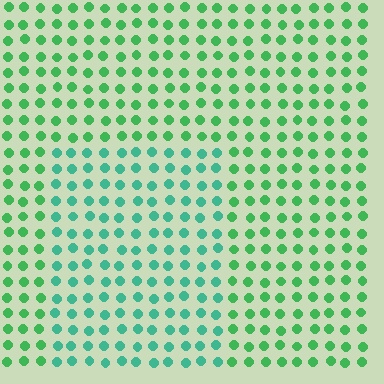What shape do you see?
I see a rectangle.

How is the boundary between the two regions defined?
The boundary is defined purely by a slight shift in hue (about 31 degrees). Spacing, size, and orientation are identical on both sides.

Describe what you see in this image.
The image is filled with small green elements in a uniform arrangement. A rectangle-shaped region is visible where the elements are tinted to a slightly different hue, forming a subtle color boundary.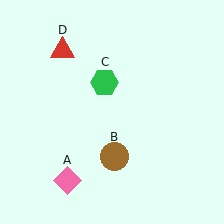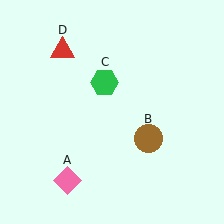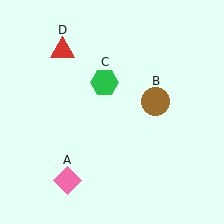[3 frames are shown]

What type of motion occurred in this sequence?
The brown circle (object B) rotated counterclockwise around the center of the scene.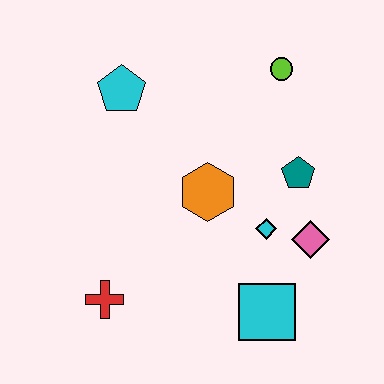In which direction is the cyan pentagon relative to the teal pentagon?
The cyan pentagon is to the left of the teal pentagon.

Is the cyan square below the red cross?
Yes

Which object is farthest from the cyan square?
The cyan pentagon is farthest from the cyan square.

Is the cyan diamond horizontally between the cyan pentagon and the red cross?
No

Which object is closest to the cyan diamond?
The pink diamond is closest to the cyan diamond.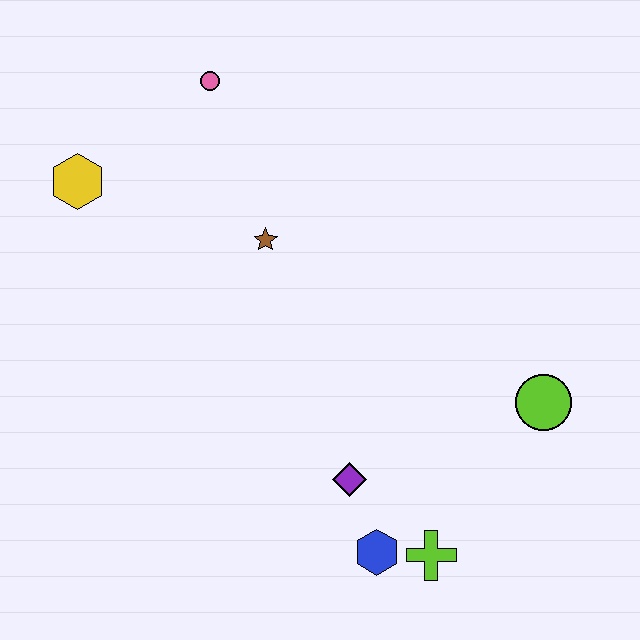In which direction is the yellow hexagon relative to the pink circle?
The yellow hexagon is to the left of the pink circle.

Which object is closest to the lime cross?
The blue hexagon is closest to the lime cross.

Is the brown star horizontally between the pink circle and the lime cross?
Yes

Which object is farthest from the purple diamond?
The pink circle is farthest from the purple diamond.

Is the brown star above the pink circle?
No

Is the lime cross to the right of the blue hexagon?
Yes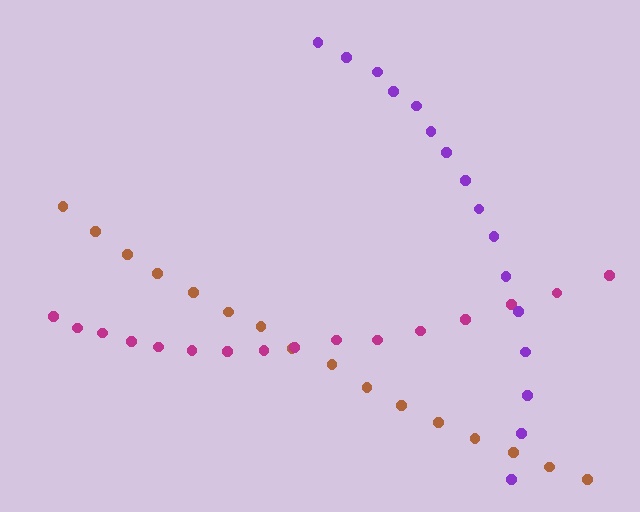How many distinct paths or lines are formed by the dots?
There are 3 distinct paths.